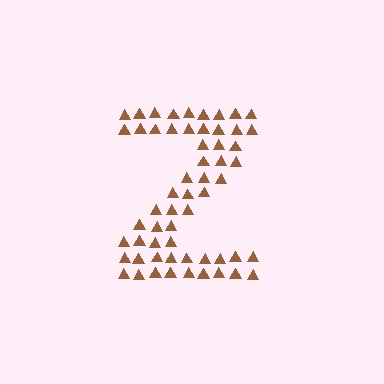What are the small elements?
The small elements are triangles.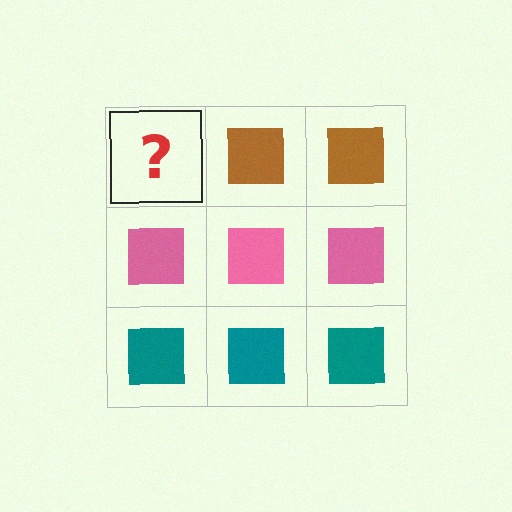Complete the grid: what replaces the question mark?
The question mark should be replaced with a brown square.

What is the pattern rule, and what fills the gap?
The rule is that each row has a consistent color. The gap should be filled with a brown square.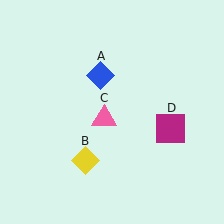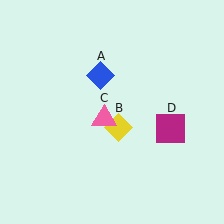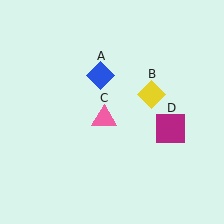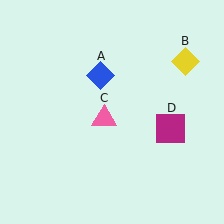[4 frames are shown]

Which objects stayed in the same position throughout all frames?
Blue diamond (object A) and pink triangle (object C) and magenta square (object D) remained stationary.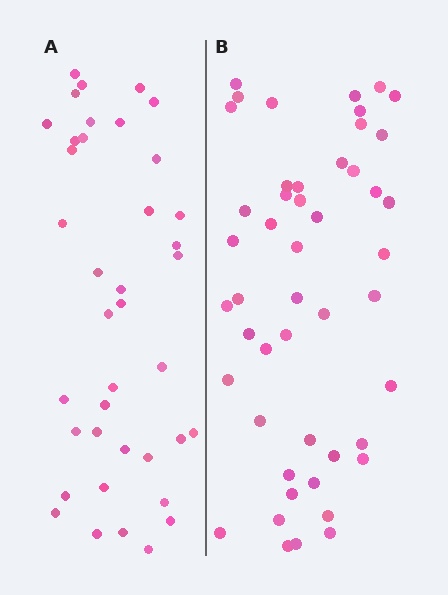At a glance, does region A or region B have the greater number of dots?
Region B (the right region) has more dots.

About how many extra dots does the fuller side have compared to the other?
Region B has roughly 8 or so more dots than region A.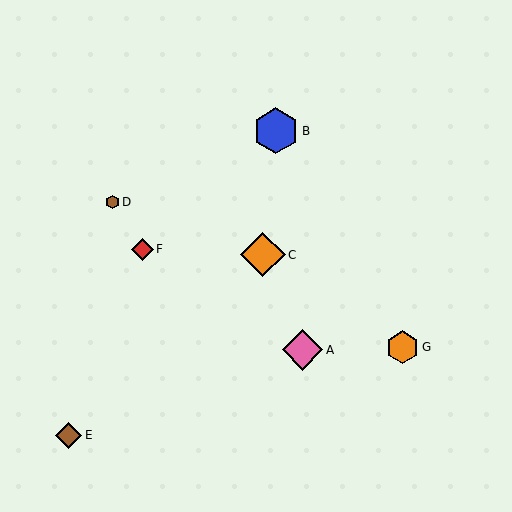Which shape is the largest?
The blue hexagon (labeled B) is the largest.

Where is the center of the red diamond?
The center of the red diamond is at (142, 249).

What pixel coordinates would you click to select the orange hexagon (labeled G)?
Click at (403, 347) to select the orange hexagon G.